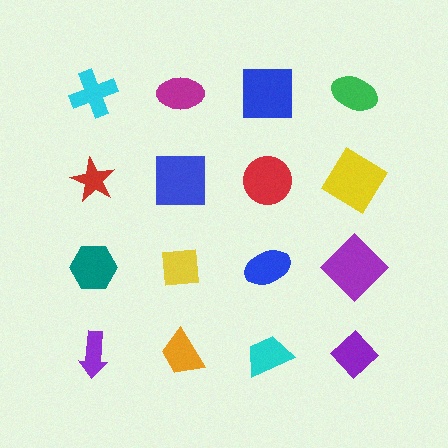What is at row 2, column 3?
A red circle.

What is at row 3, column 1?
A teal hexagon.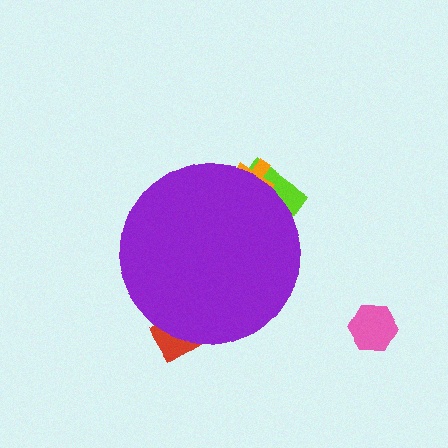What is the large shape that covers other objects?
A purple circle.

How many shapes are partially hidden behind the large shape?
3 shapes are partially hidden.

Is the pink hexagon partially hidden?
No, the pink hexagon is fully visible.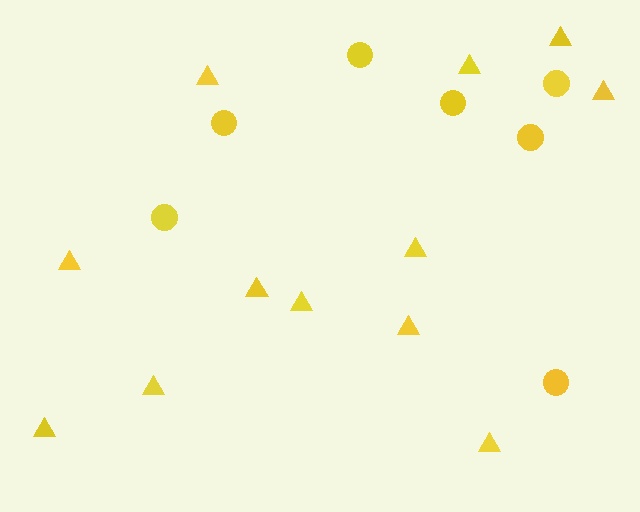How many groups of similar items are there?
There are 2 groups: one group of triangles (12) and one group of circles (7).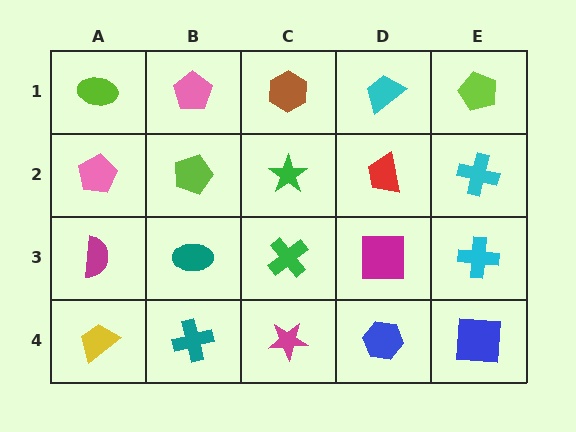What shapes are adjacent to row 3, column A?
A pink pentagon (row 2, column A), a yellow trapezoid (row 4, column A), a teal ellipse (row 3, column B).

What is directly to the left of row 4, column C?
A teal cross.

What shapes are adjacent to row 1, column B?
A lime pentagon (row 2, column B), a lime ellipse (row 1, column A), a brown hexagon (row 1, column C).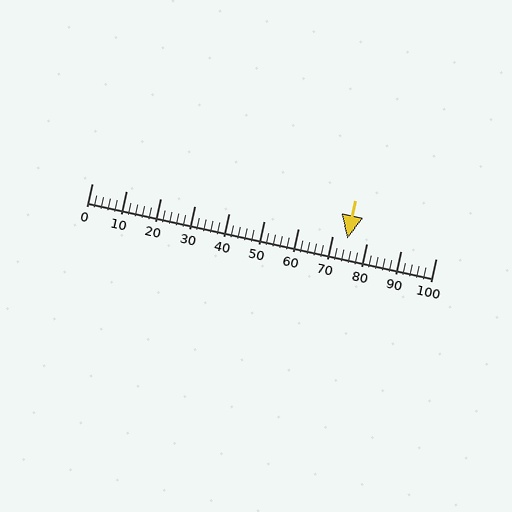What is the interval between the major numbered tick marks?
The major tick marks are spaced 10 units apart.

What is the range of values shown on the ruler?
The ruler shows values from 0 to 100.